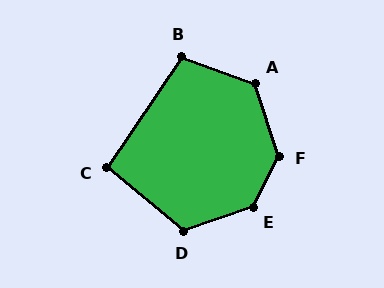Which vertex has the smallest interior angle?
C, at approximately 96 degrees.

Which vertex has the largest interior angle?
E, at approximately 136 degrees.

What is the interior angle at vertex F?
Approximately 135 degrees (obtuse).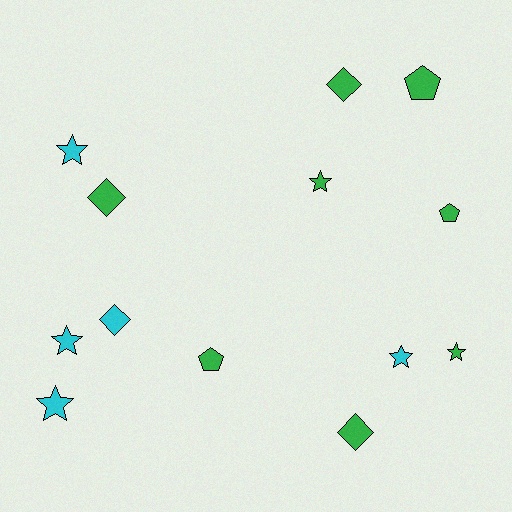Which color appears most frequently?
Green, with 8 objects.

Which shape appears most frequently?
Star, with 6 objects.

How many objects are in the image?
There are 13 objects.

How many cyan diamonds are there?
There is 1 cyan diamond.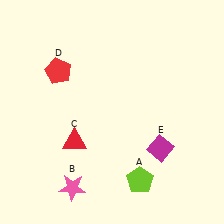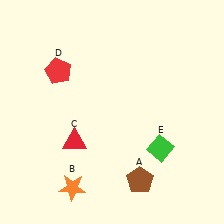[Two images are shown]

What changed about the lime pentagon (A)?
In Image 1, A is lime. In Image 2, it changed to brown.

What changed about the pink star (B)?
In Image 1, B is pink. In Image 2, it changed to orange.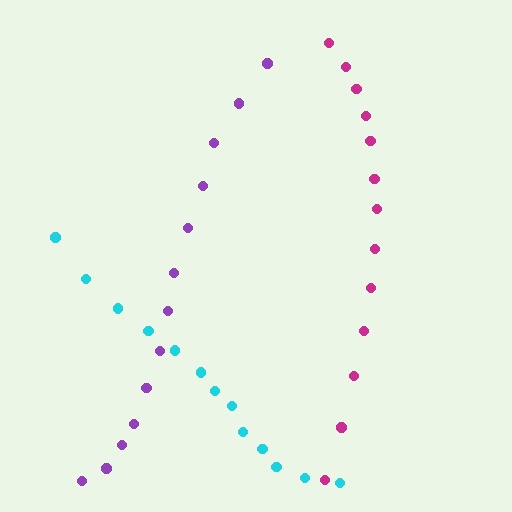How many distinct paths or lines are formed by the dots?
There are 3 distinct paths.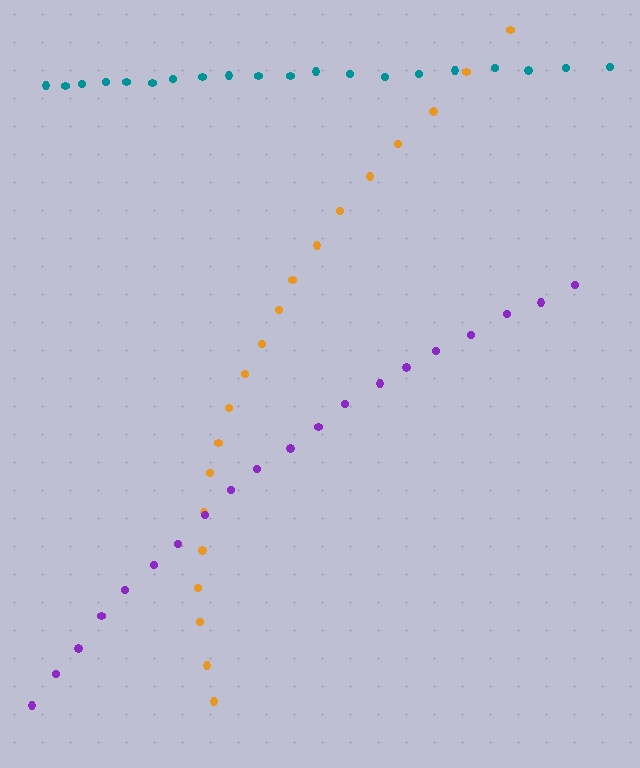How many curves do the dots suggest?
There are 3 distinct paths.